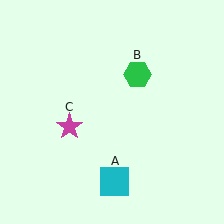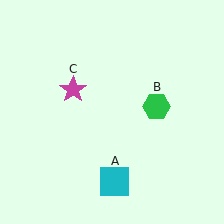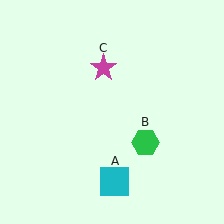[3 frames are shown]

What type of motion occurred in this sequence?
The green hexagon (object B), magenta star (object C) rotated clockwise around the center of the scene.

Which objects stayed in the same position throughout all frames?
Cyan square (object A) remained stationary.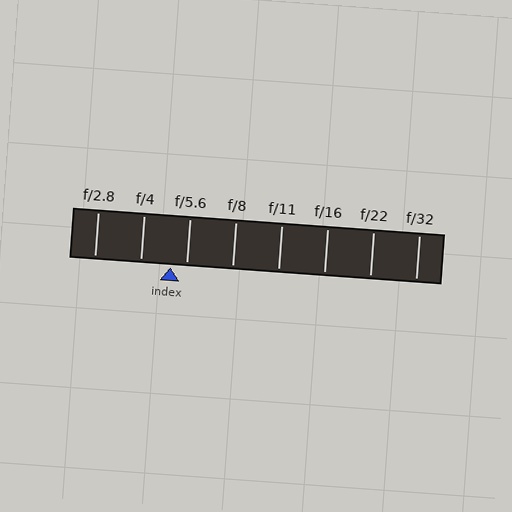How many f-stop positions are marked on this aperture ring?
There are 8 f-stop positions marked.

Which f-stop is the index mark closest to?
The index mark is closest to f/5.6.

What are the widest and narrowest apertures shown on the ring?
The widest aperture shown is f/2.8 and the narrowest is f/32.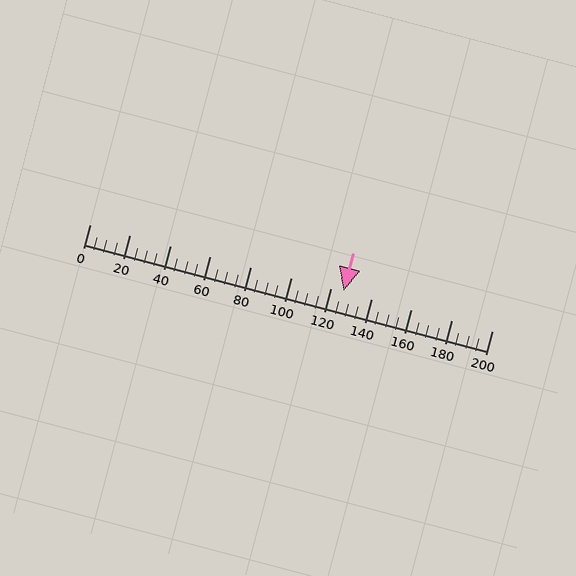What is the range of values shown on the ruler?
The ruler shows values from 0 to 200.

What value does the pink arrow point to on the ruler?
The pink arrow points to approximately 126.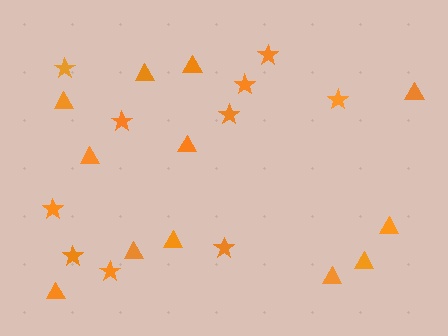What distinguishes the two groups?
There are 2 groups: one group of stars (10) and one group of triangles (12).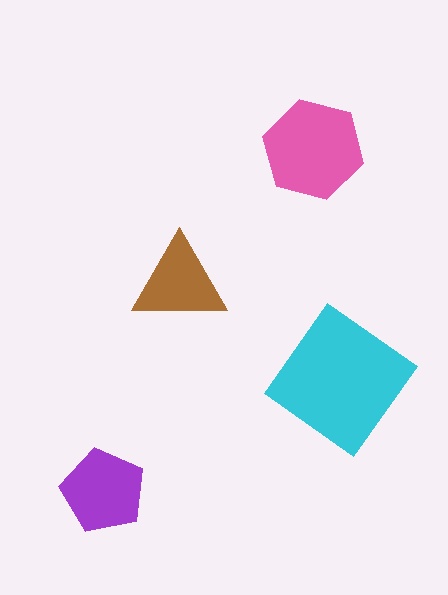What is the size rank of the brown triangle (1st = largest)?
4th.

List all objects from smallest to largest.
The brown triangle, the purple pentagon, the pink hexagon, the cyan diamond.